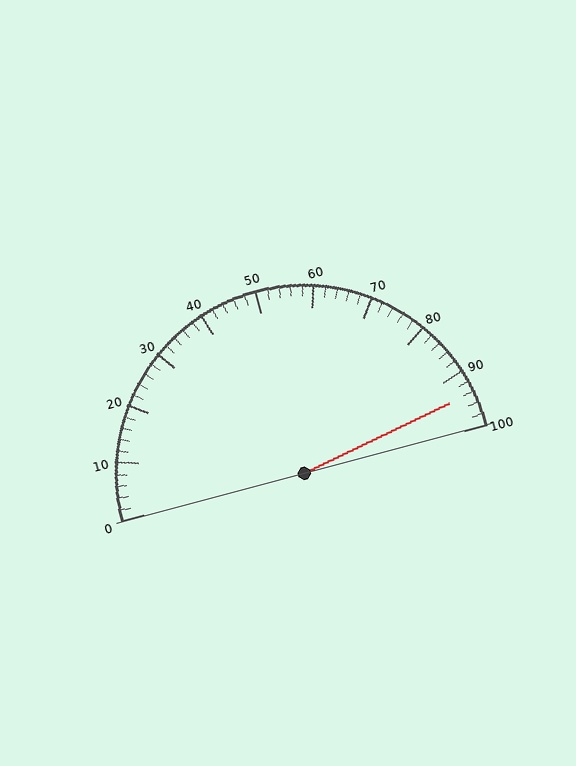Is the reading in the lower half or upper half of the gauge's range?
The reading is in the upper half of the range (0 to 100).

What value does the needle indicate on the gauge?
The needle indicates approximately 94.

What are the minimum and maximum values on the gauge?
The gauge ranges from 0 to 100.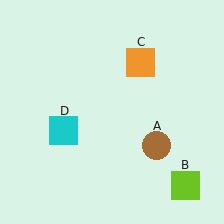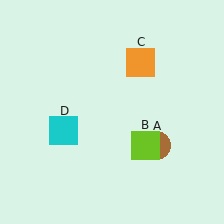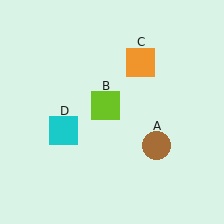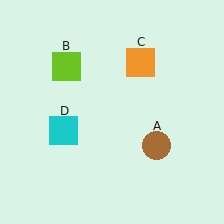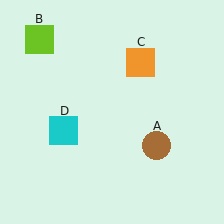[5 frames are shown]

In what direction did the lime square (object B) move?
The lime square (object B) moved up and to the left.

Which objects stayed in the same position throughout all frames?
Brown circle (object A) and orange square (object C) and cyan square (object D) remained stationary.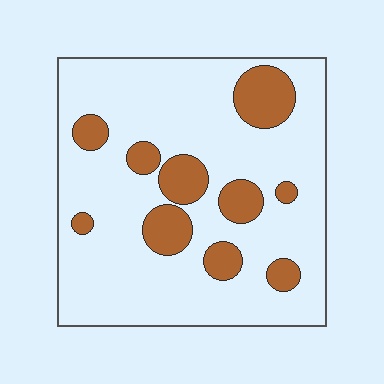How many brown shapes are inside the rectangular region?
10.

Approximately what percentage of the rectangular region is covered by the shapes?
Approximately 20%.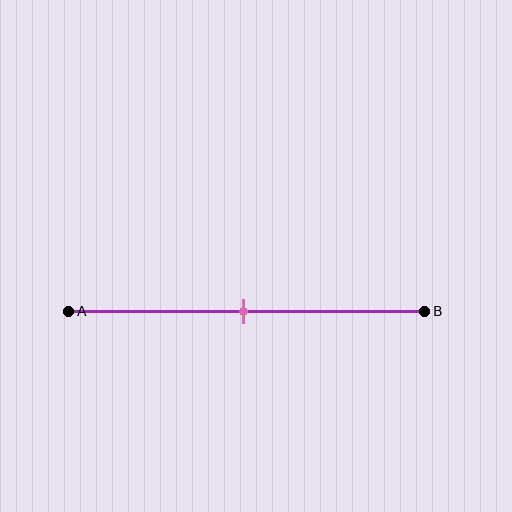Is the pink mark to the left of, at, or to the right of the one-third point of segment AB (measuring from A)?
The pink mark is to the right of the one-third point of segment AB.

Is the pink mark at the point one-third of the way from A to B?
No, the mark is at about 50% from A, not at the 33% one-third point.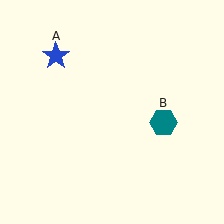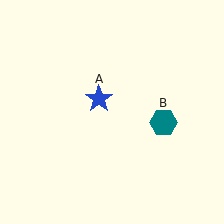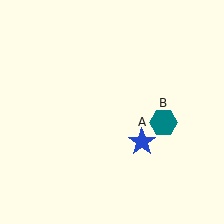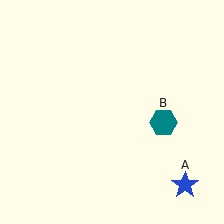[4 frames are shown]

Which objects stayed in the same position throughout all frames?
Teal hexagon (object B) remained stationary.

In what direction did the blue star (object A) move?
The blue star (object A) moved down and to the right.